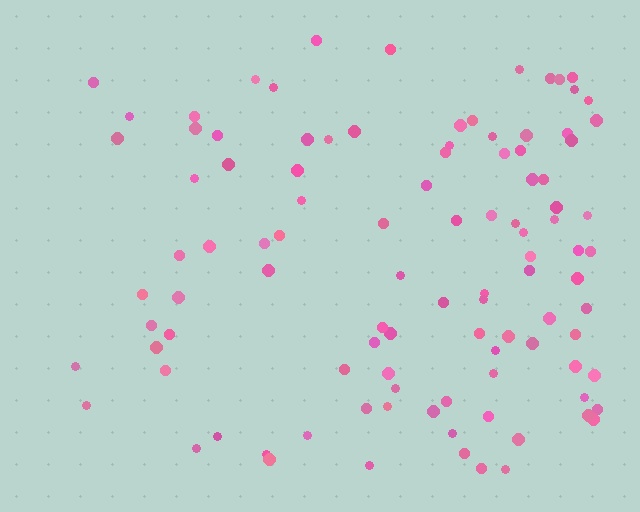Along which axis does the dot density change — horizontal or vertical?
Horizontal.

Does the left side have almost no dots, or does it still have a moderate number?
Still a moderate number, just noticeably fewer than the right.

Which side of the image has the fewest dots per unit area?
The left.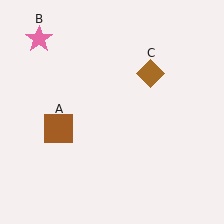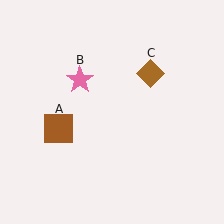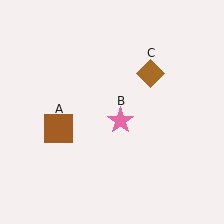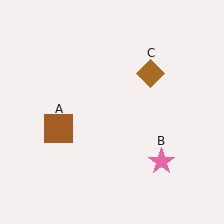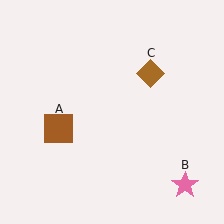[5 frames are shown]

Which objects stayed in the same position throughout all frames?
Brown square (object A) and brown diamond (object C) remained stationary.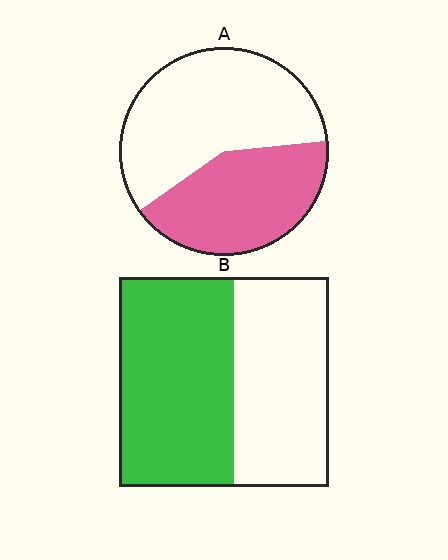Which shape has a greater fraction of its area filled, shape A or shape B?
Shape B.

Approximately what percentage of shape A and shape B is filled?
A is approximately 40% and B is approximately 55%.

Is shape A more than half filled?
No.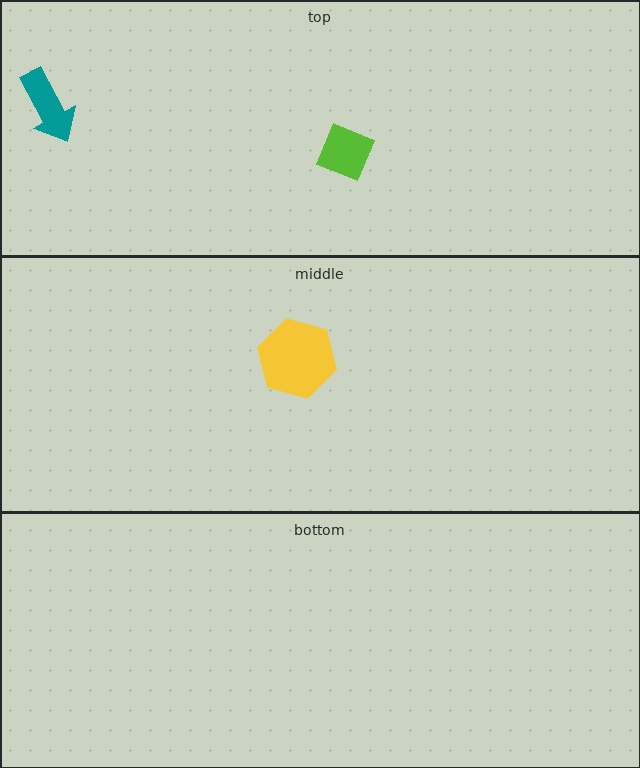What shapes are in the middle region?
The yellow hexagon.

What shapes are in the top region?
The teal arrow, the lime diamond.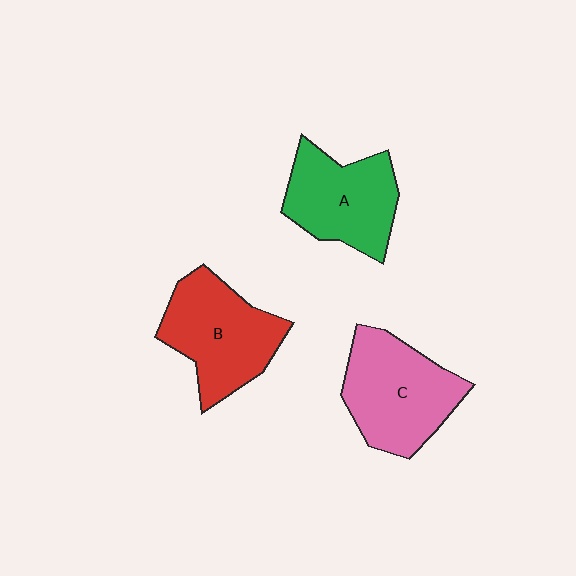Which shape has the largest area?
Shape C (pink).